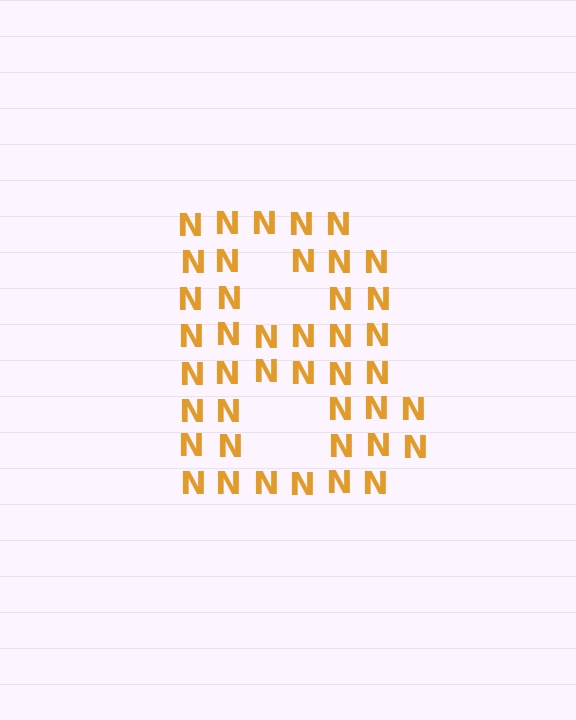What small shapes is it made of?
It is made of small letter N's.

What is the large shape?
The large shape is the letter B.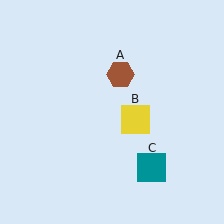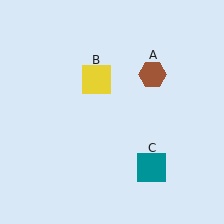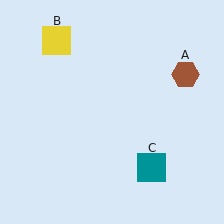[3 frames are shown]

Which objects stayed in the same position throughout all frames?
Teal square (object C) remained stationary.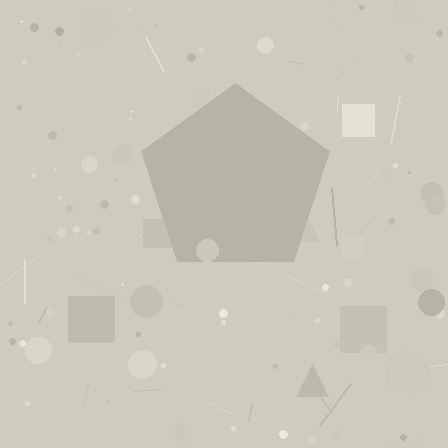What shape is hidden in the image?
A pentagon is hidden in the image.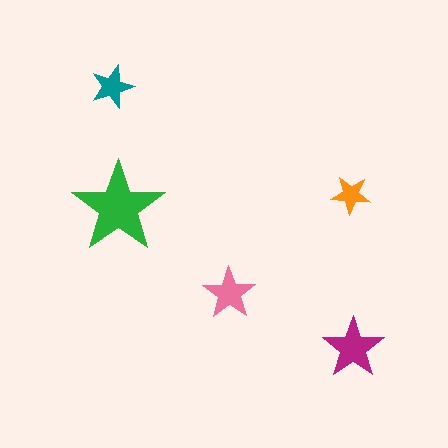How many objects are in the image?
There are 5 objects in the image.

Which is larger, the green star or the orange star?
The green one.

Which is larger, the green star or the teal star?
The green one.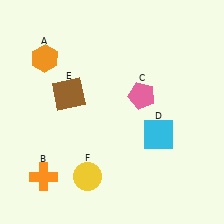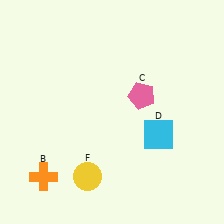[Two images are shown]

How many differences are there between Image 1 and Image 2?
There are 2 differences between the two images.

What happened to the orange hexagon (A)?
The orange hexagon (A) was removed in Image 2. It was in the top-left area of Image 1.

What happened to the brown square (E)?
The brown square (E) was removed in Image 2. It was in the top-left area of Image 1.